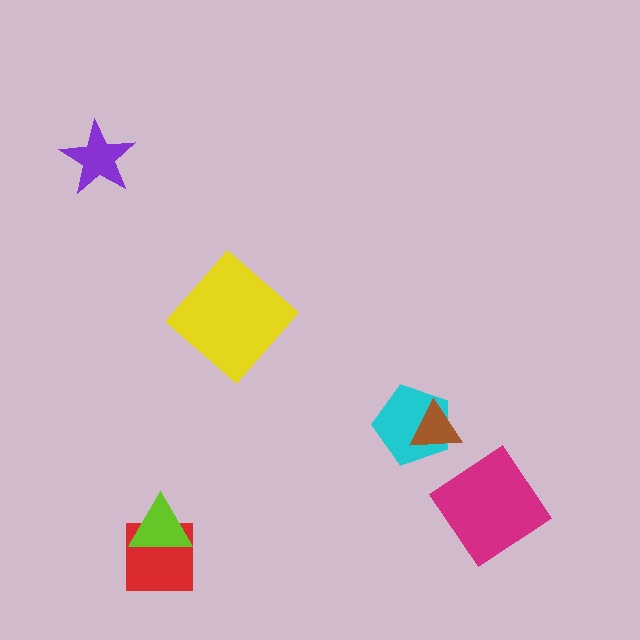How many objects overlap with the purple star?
0 objects overlap with the purple star.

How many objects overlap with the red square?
1 object overlaps with the red square.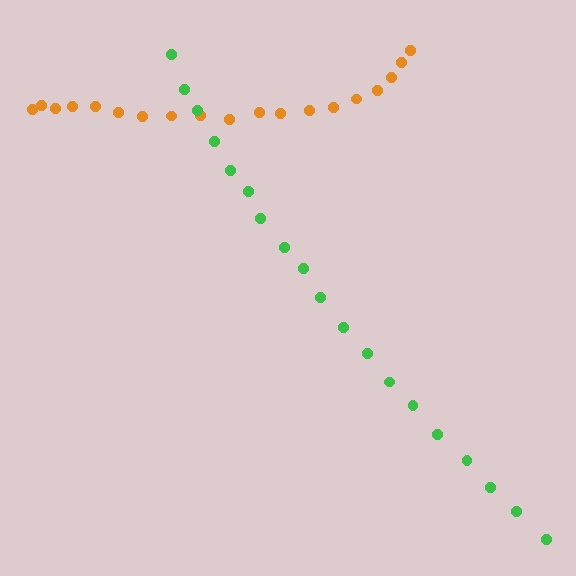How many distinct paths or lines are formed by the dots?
There are 2 distinct paths.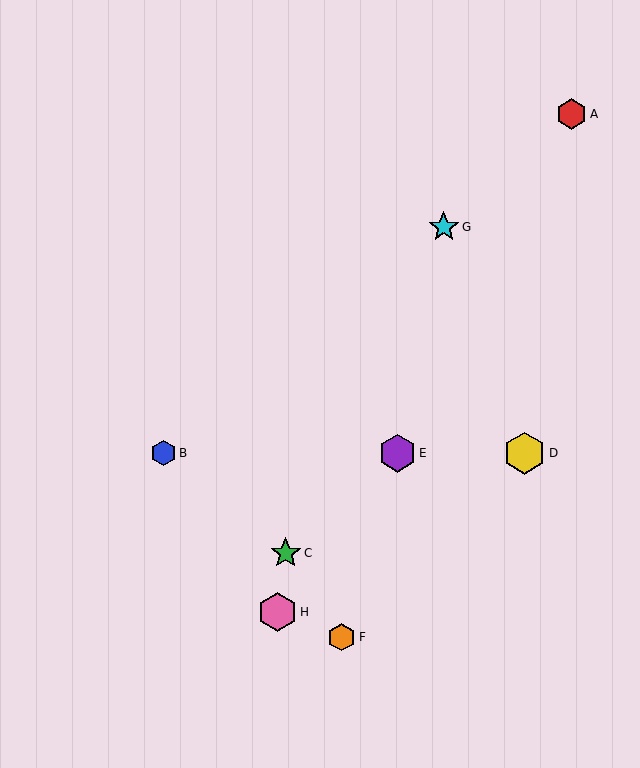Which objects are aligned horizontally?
Objects B, D, E are aligned horizontally.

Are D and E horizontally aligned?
Yes, both are at y≈453.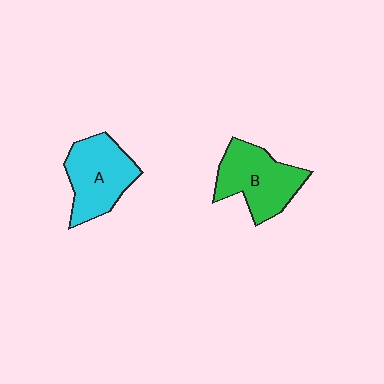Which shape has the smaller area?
Shape A (cyan).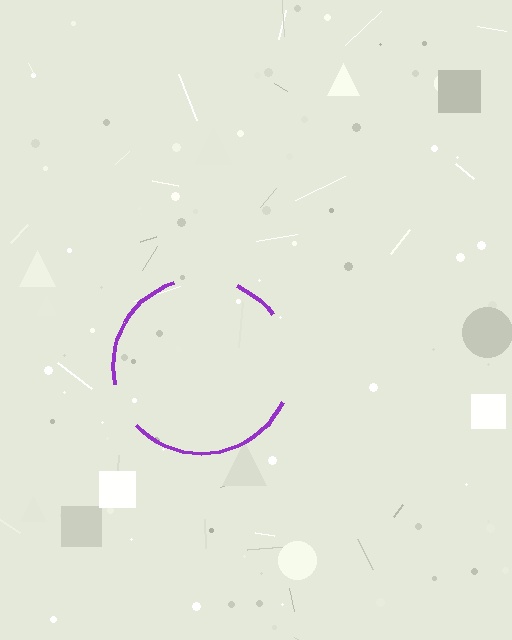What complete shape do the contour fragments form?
The contour fragments form a circle.